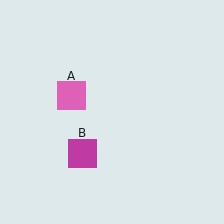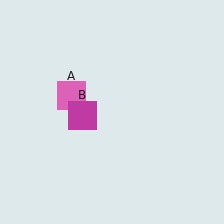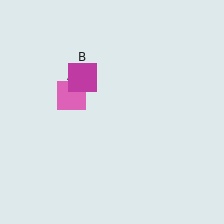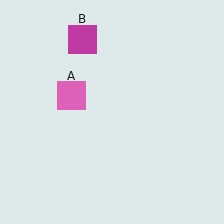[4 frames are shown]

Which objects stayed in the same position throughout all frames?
Pink square (object A) remained stationary.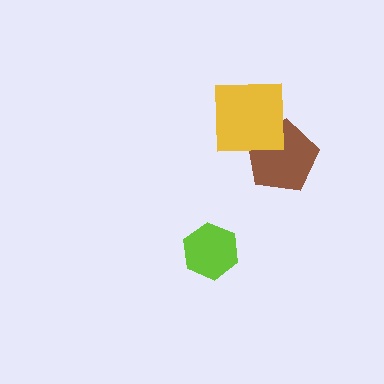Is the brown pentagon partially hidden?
Yes, it is partially covered by another shape.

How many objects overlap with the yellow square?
1 object overlaps with the yellow square.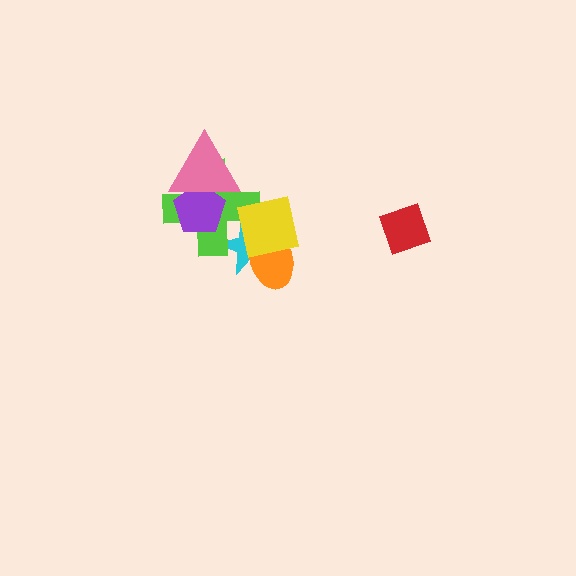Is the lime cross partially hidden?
Yes, it is partially covered by another shape.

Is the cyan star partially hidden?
Yes, it is partially covered by another shape.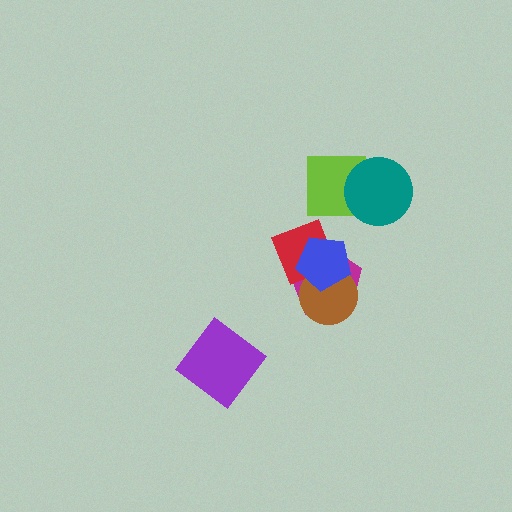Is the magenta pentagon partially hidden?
Yes, it is partially covered by another shape.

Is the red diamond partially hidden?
Yes, it is partially covered by another shape.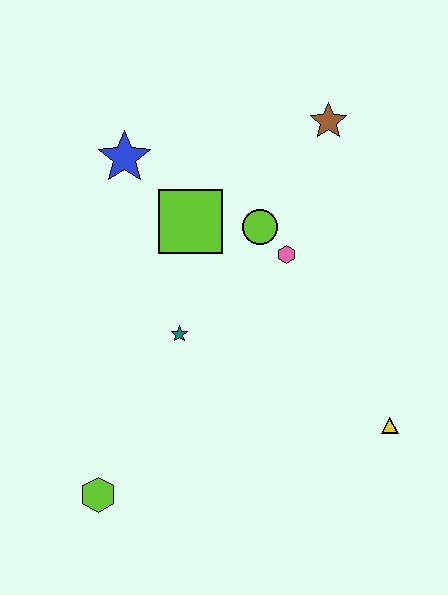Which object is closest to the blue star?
The lime square is closest to the blue star.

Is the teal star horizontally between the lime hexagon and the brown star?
Yes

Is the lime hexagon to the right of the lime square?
No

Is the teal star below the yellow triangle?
No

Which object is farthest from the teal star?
The brown star is farthest from the teal star.